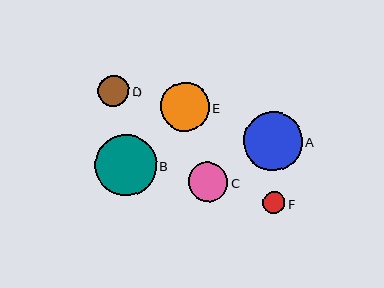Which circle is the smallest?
Circle F is the smallest with a size of approximately 22 pixels.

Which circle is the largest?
Circle B is the largest with a size of approximately 61 pixels.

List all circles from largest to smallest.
From largest to smallest: B, A, E, C, D, F.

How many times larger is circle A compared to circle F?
Circle A is approximately 2.6 times the size of circle F.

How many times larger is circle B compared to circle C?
Circle B is approximately 1.5 times the size of circle C.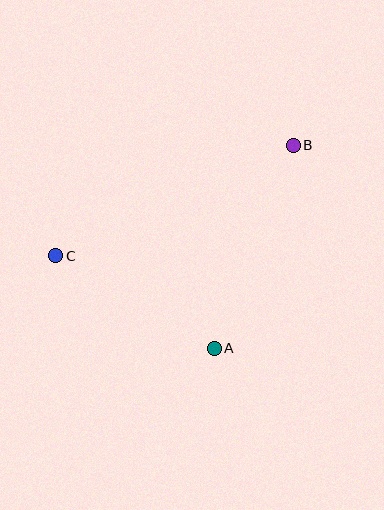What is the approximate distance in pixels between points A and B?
The distance between A and B is approximately 218 pixels.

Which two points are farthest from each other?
Points B and C are farthest from each other.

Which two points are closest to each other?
Points A and C are closest to each other.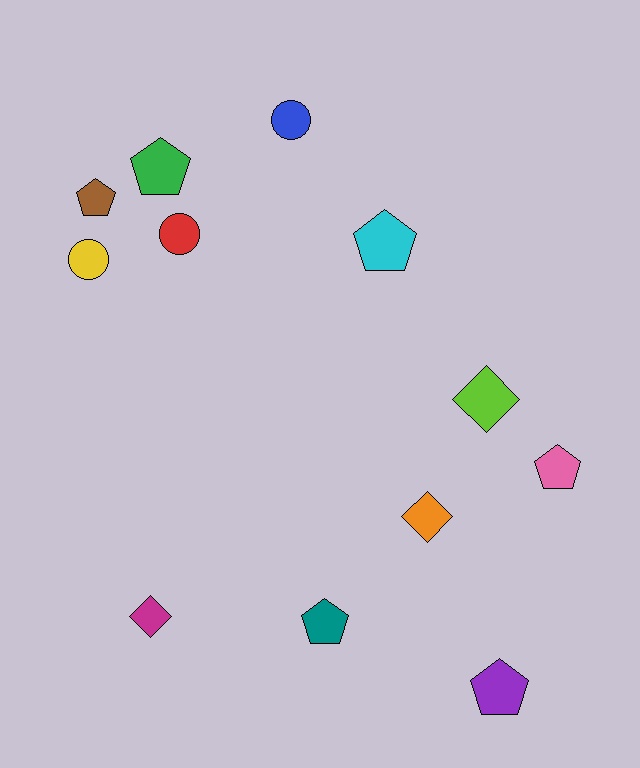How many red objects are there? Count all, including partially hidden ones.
There is 1 red object.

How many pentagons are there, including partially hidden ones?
There are 6 pentagons.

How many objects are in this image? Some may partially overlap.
There are 12 objects.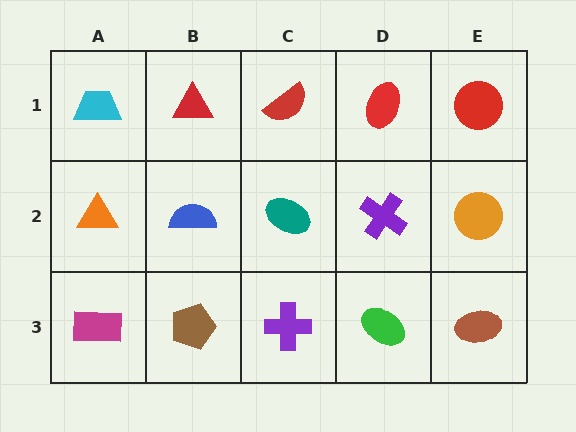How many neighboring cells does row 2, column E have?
3.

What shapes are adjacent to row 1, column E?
An orange circle (row 2, column E), a red ellipse (row 1, column D).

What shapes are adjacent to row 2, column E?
A red circle (row 1, column E), a brown ellipse (row 3, column E), a purple cross (row 2, column D).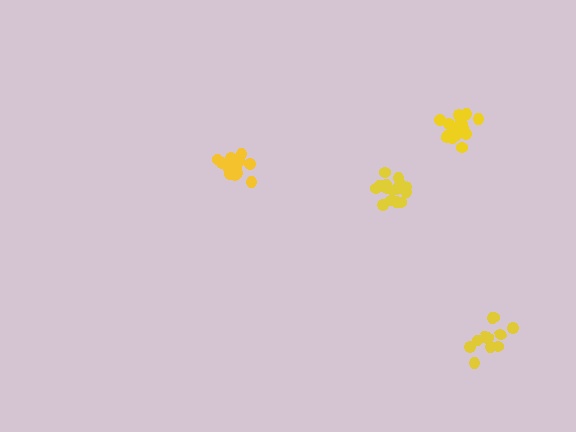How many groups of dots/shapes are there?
There are 4 groups.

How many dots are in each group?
Group 1: 12 dots, Group 2: 17 dots, Group 3: 18 dots, Group 4: 13 dots (60 total).